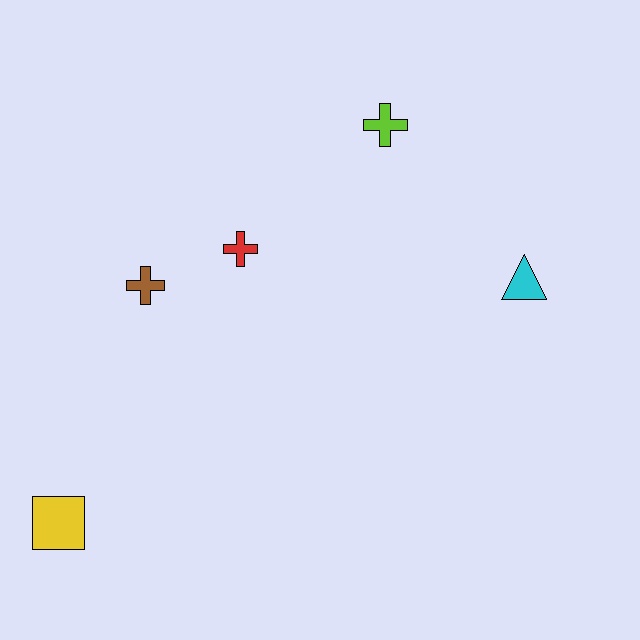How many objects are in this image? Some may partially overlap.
There are 5 objects.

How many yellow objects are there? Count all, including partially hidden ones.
There is 1 yellow object.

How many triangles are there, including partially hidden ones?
There is 1 triangle.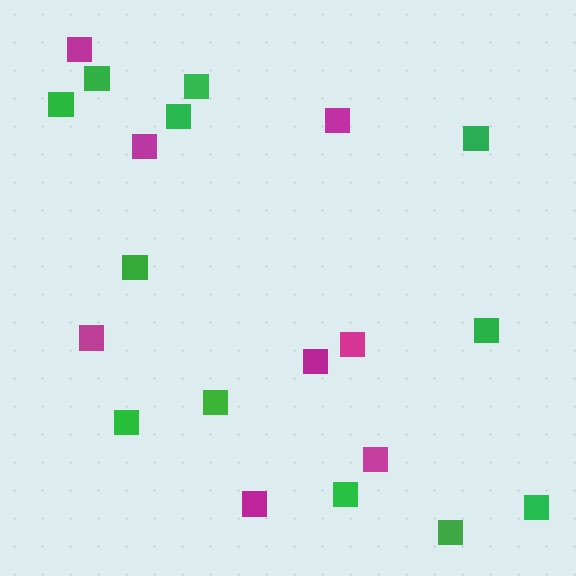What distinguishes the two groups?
There are 2 groups: one group of magenta squares (8) and one group of green squares (12).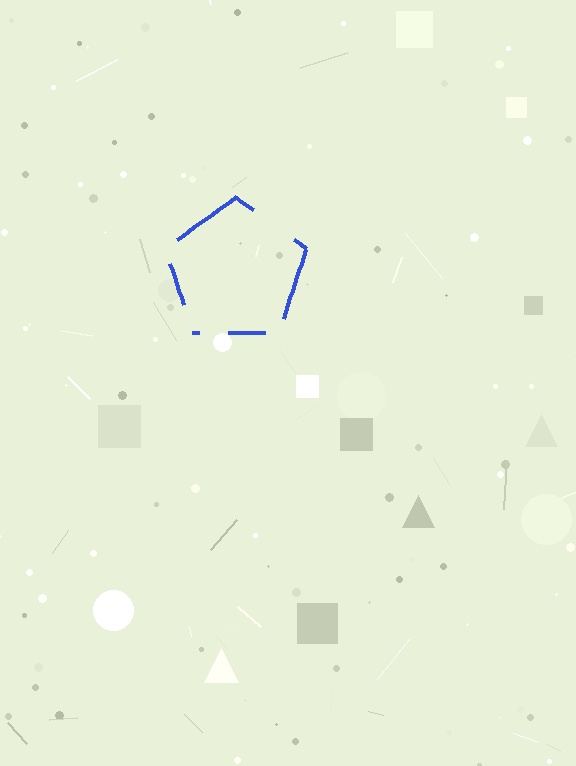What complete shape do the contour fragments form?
The contour fragments form a pentagon.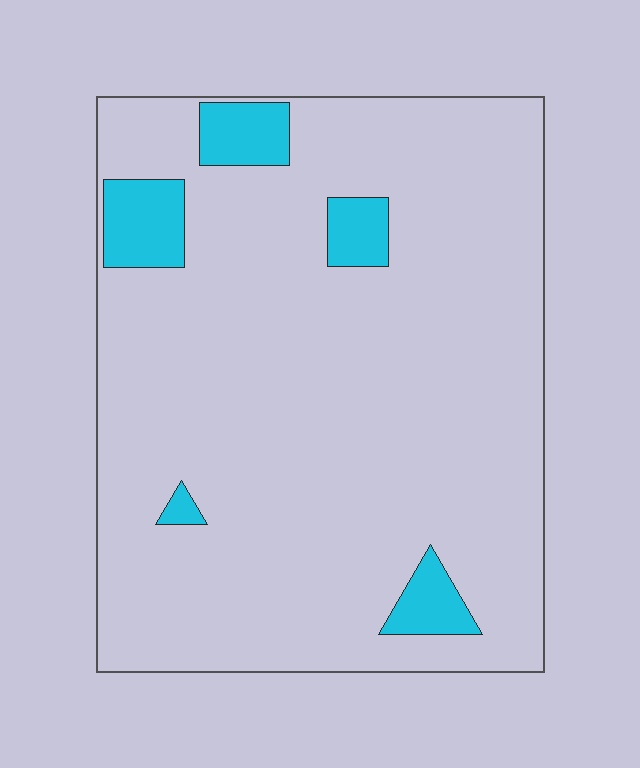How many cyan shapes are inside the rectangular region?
5.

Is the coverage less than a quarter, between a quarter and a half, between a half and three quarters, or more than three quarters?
Less than a quarter.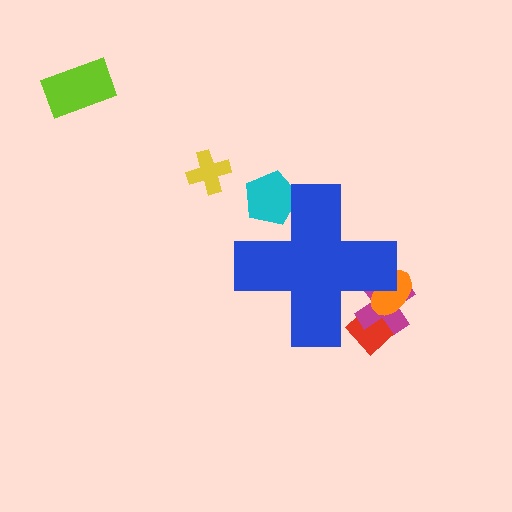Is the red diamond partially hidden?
Yes, the red diamond is partially hidden behind the blue cross.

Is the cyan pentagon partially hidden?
Yes, the cyan pentagon is partially hidden behind the blue cross.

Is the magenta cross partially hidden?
Yes, the magenta cross is partially hidden behind the blue cross.